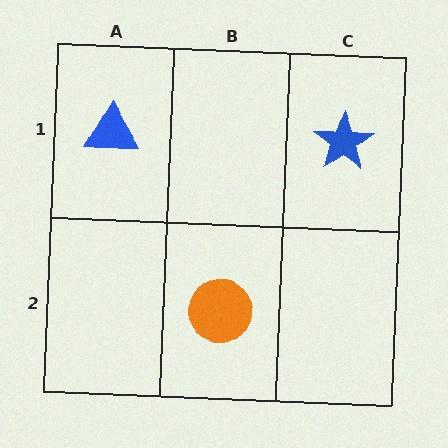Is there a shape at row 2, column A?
No, that cell is empty.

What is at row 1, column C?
A blue star.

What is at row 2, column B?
An orange circle.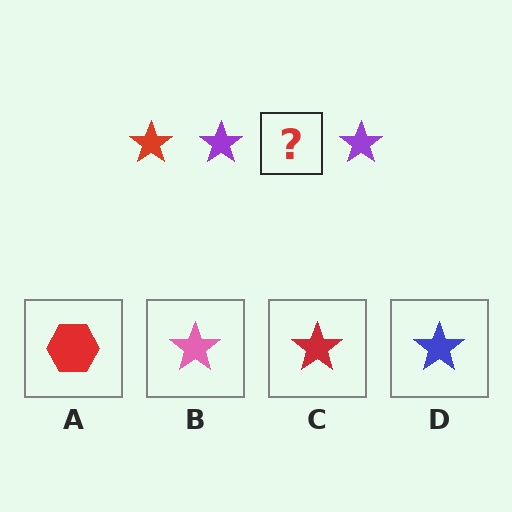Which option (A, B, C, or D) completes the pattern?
C.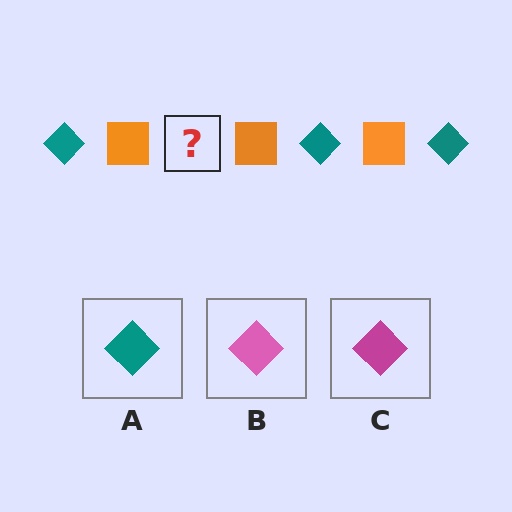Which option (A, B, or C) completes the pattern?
A.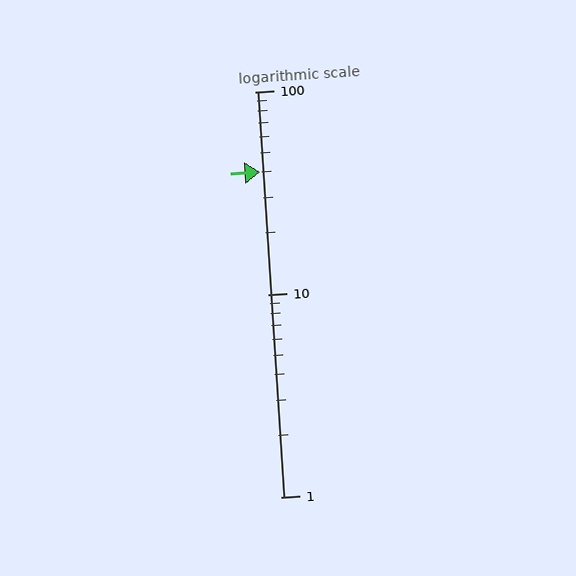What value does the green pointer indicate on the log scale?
The pointer indicates approximately 40.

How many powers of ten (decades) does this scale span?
The scale spans 2 decades, from 1 to 100.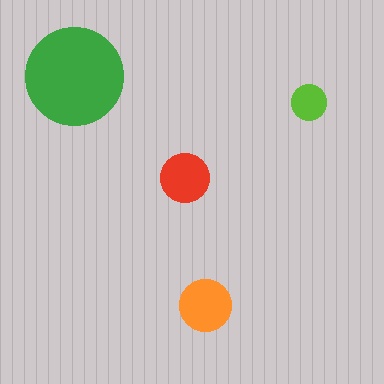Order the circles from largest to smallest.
the green one, the orange one, the red one, the lime one.